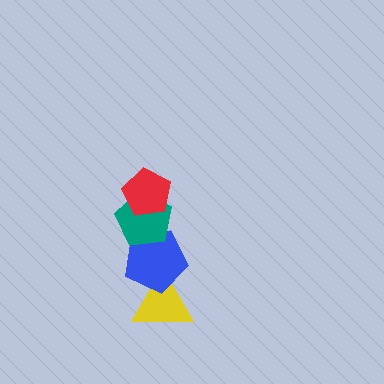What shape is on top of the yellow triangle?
The blue pentagon is on top of the yellow triangle.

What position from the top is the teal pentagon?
The teal pentagon is 2nd from the top.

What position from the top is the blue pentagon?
The blue pentagon is 3rd from the top.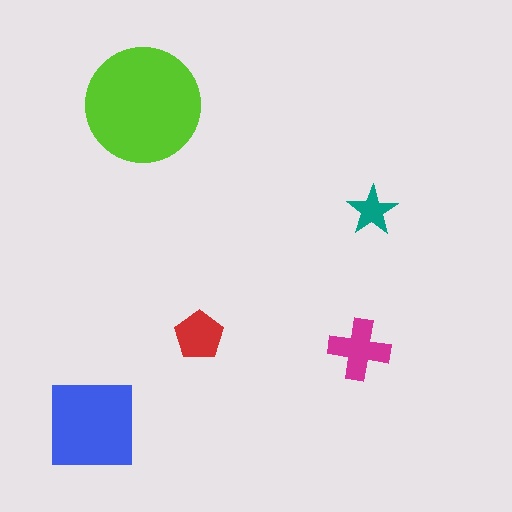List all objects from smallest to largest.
The teal star, the red pentagon, the magenta cross, the blue square, the lime circle.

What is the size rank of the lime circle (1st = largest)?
1st.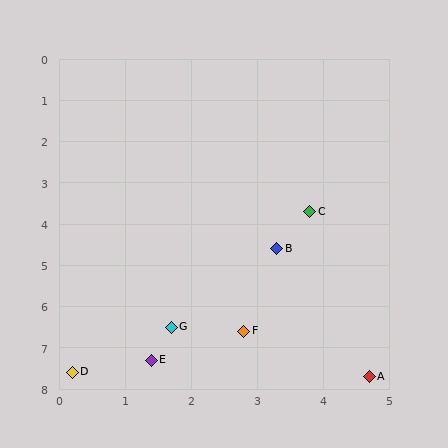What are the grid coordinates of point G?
Point G is at approximately (1.7, 6.5).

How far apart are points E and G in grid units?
Points E and G are about 0.9 grid units apart.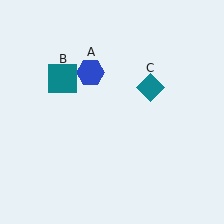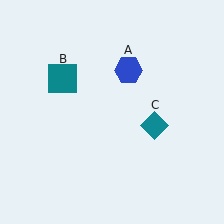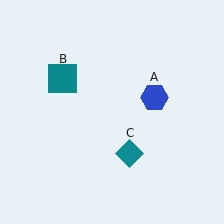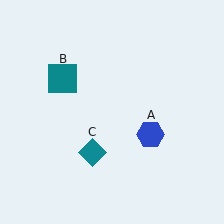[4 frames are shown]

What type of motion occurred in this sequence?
The blue hexagon (object A), teal diamond (object C) rotated clockwise around the center of the scene.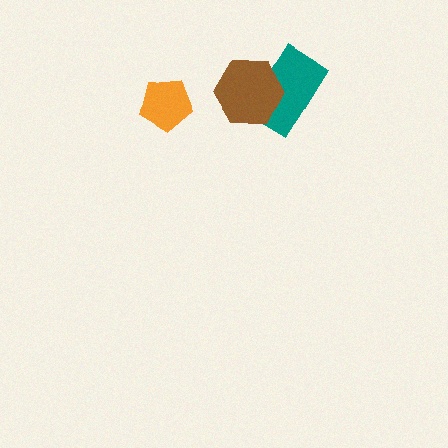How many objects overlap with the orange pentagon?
0 objects overlap with the orange pentagon.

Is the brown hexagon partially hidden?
No, no other shape covers it.